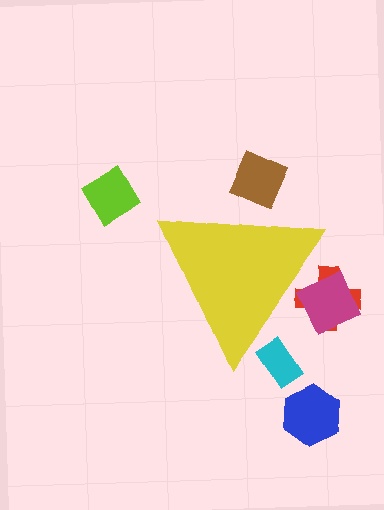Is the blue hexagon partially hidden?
No, the blue hexagon is fully visible.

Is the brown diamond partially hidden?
Yes, the brown diamond is partially hidden behind the yellow triangle.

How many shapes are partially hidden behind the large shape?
4 shapes are partially hidden.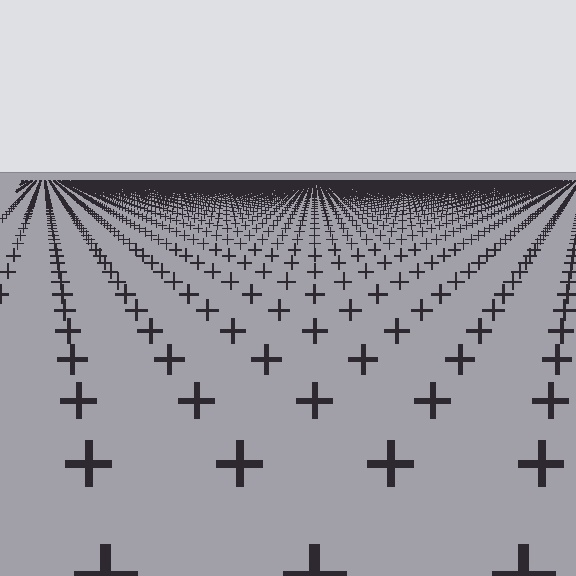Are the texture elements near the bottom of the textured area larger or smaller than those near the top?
Larger. Near the bottom, elements are closer to the viewer and appear at a bigger on-screen size.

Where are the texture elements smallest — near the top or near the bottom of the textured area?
Near the top.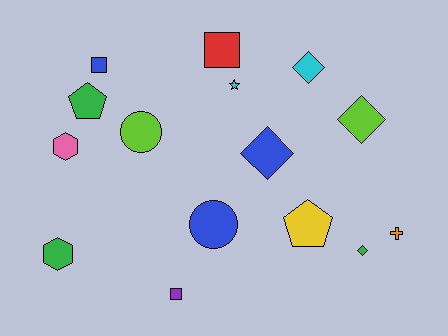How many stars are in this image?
There is 1 star.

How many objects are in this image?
There are 15 objects.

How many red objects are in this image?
There is 1 red object.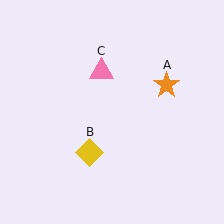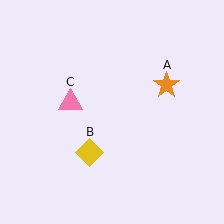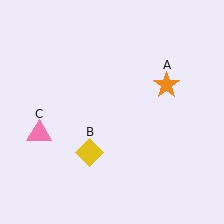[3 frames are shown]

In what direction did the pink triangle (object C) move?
The pink triangle (object C) moved down and to the left.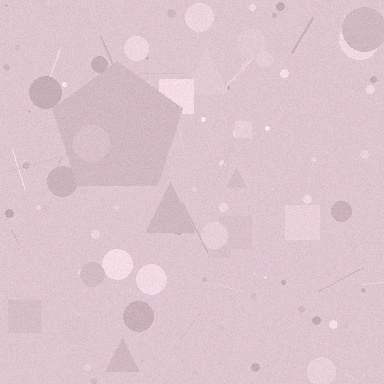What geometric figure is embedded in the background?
A pentagon is embedded in the background.